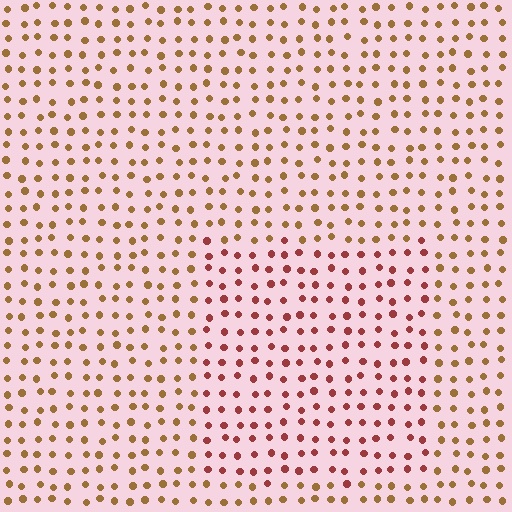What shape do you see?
I see a rectangle.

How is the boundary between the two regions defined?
The boundary is defined purely by a slight shift in hue (about 37 degrees). Spacing, size, and orientation are identical on both sides.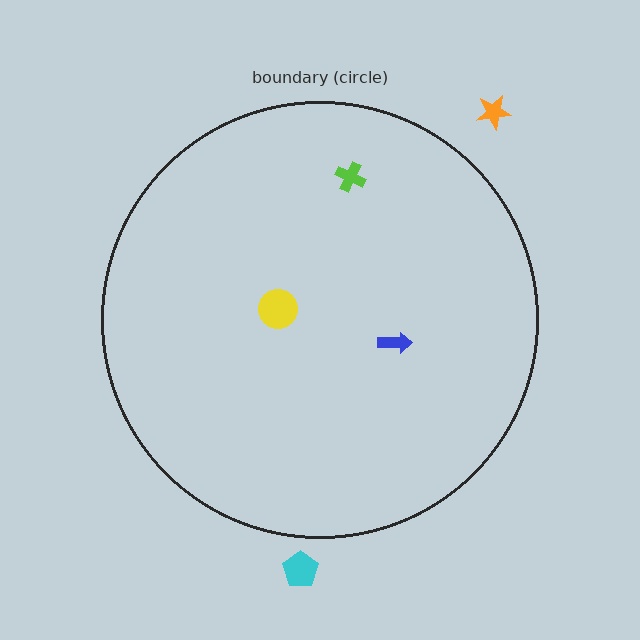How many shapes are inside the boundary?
3 inside, 2 outside.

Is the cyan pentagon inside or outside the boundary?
Outside.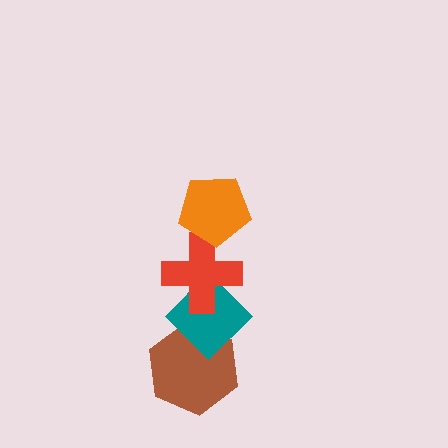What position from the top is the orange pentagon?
The orange pentagon is 1st from the top.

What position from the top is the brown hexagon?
The brown hexagon is 4th from the top.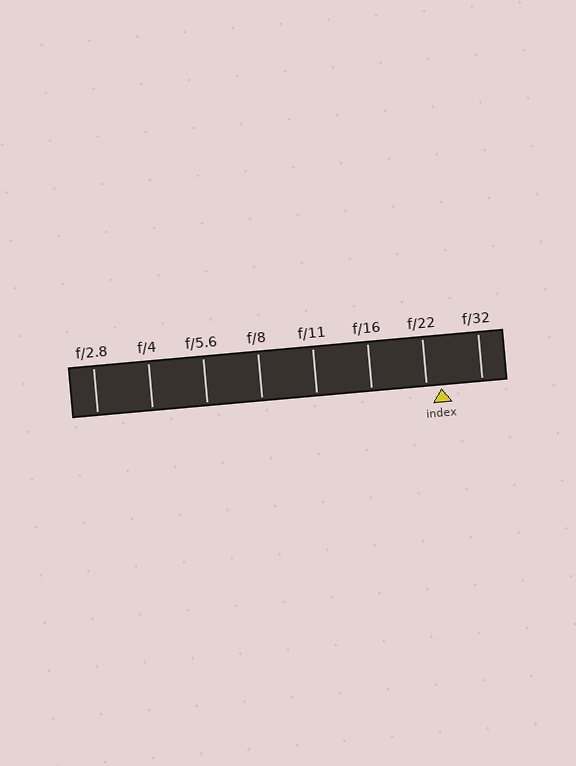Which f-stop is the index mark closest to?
The index mark is closest to f/22.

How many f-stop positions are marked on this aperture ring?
There are 8 f-stop positions marked.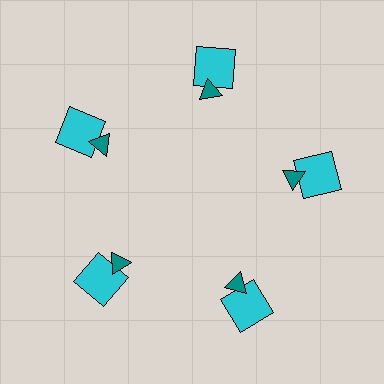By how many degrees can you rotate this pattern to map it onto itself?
The pattern maps onto itself every 72 degrees of rotation.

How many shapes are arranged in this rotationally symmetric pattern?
There are 10 shapes, arranged in 5 groups of 2.